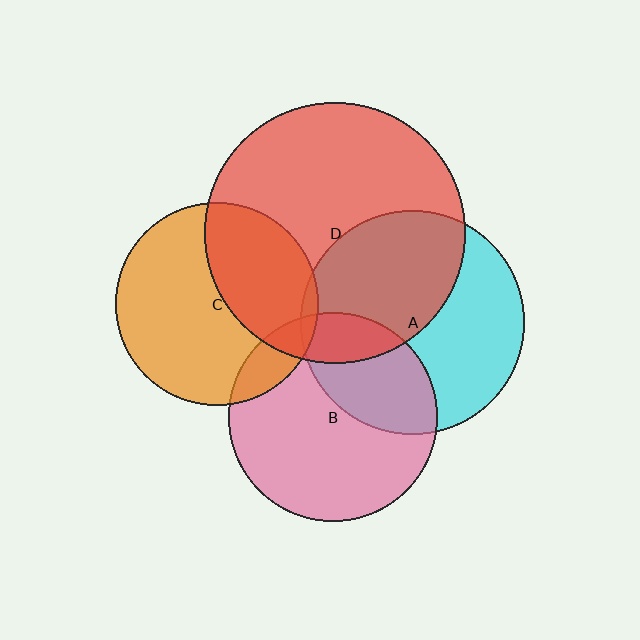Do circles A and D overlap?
Yes.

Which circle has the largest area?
Circle D (red).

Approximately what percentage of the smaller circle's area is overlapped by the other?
Approximately 45%.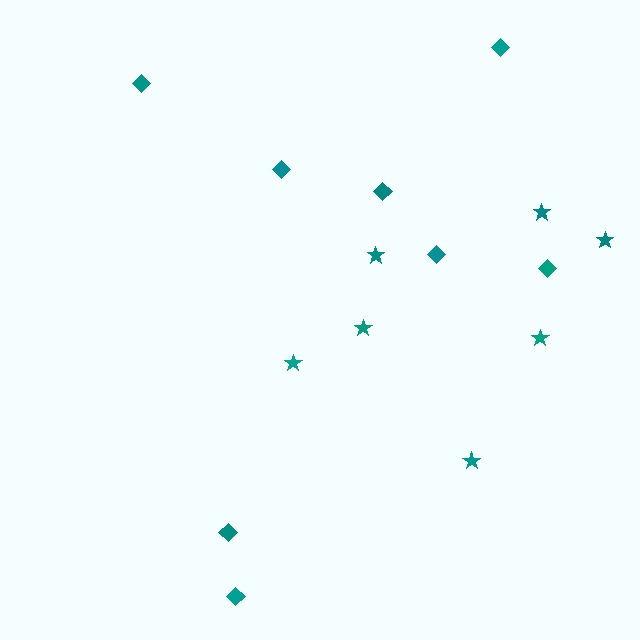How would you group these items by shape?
There are 2 groups: one group of stars (7) and one group of diamonds (8).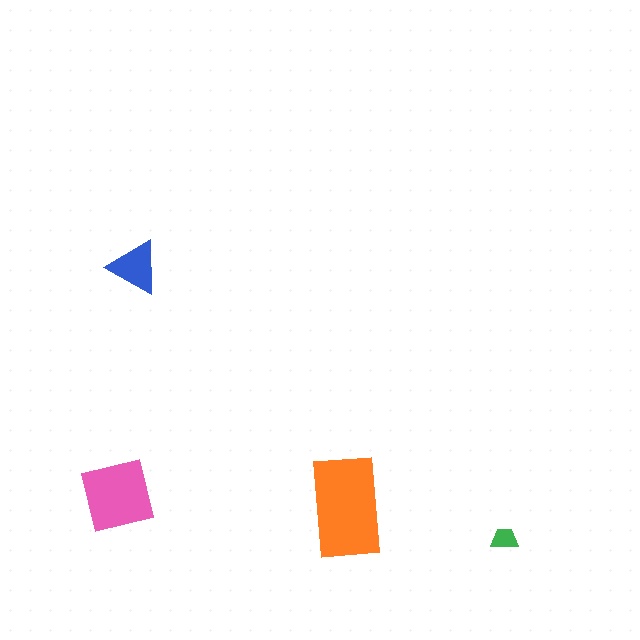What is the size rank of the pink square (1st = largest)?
2nd.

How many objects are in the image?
There are 4 objects in the image.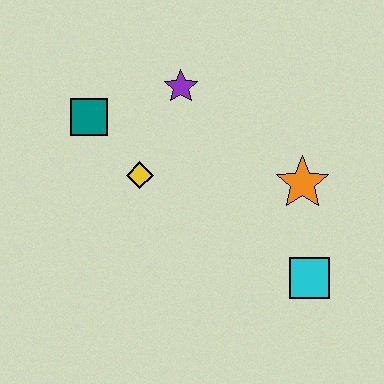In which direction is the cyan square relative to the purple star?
The cyan square is below the purple star.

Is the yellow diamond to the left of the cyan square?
Yes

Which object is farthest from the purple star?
The cyan square is farthest from the purple star.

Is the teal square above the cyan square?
Yes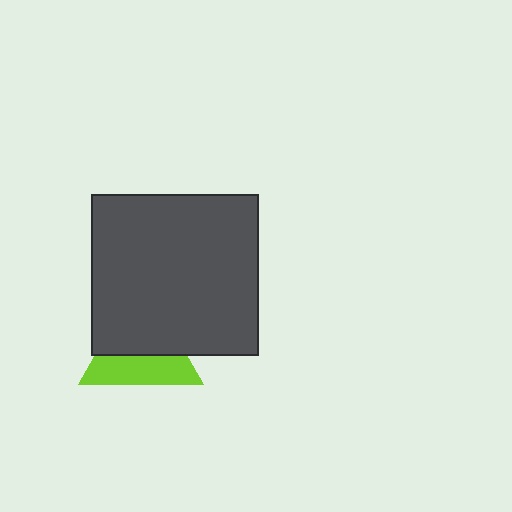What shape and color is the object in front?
The object in front is a dark gray rectangle.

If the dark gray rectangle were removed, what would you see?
You would see the complete lime triangle.